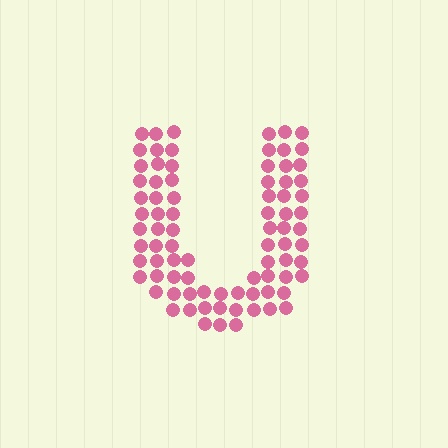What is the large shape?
The large shape is the letter U.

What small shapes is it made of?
It is made of small circles.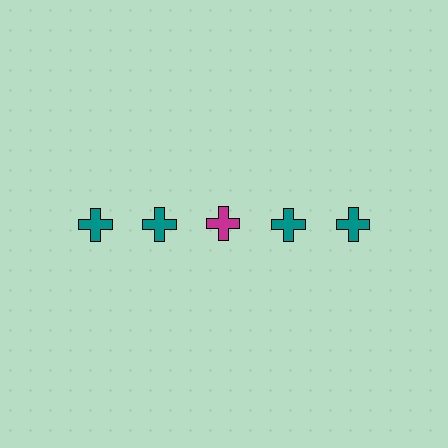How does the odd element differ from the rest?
It has a different color: magenta instead of teal.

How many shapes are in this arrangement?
There are 5 shapes arranged in a grid pattern.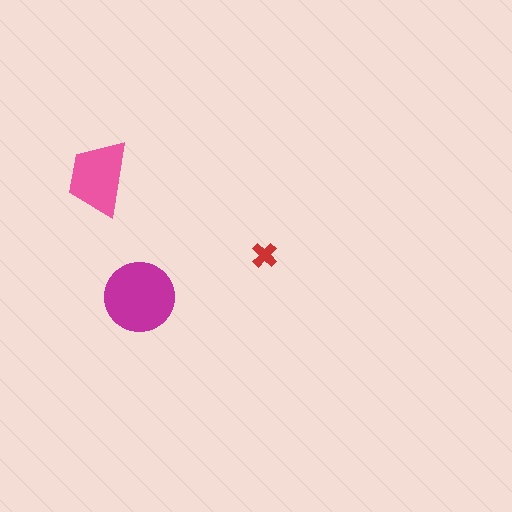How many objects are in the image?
There are 3 objects in the image.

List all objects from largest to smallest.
The magenta circle, the pink trapezoid, the red cross.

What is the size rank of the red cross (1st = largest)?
3rd.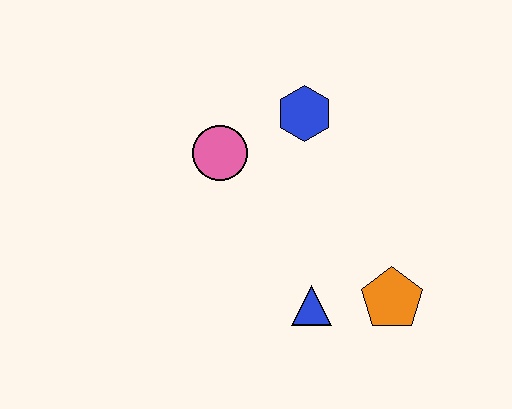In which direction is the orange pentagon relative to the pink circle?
The orange pentagon is to the right of the pink circle.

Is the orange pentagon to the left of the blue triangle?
No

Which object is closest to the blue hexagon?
The pink circle is closest to the blue hexagon.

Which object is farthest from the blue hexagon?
The orange pentagon is farthest from the blue hexagon.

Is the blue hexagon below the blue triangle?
No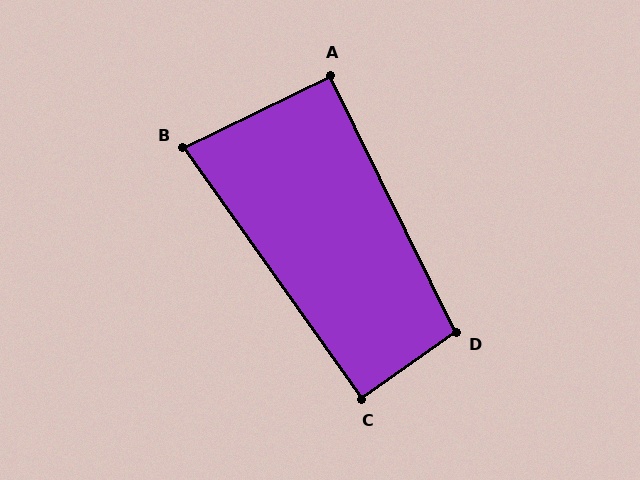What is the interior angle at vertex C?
Approximately 90 degrees (approximately right).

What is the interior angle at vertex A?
Approximately 90 degrees (approximately right).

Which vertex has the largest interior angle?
D, at approximately 99 degrees.